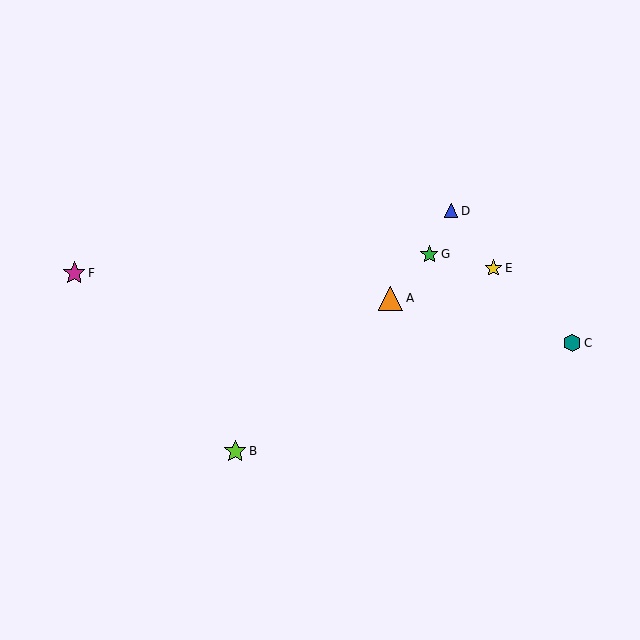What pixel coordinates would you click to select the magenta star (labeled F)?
Click at (74, 273) to select the magenta star F.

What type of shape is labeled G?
Shape G is a green star.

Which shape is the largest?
The orange triangle (labeled A) is the largest.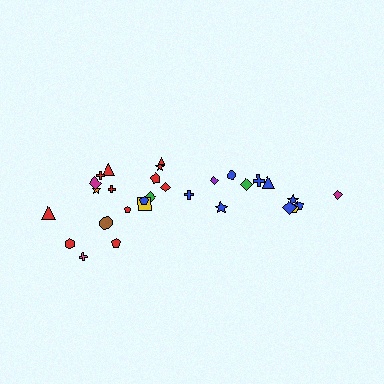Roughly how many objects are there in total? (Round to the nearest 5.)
Roughly 30 objects in total.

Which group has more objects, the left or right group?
The left group.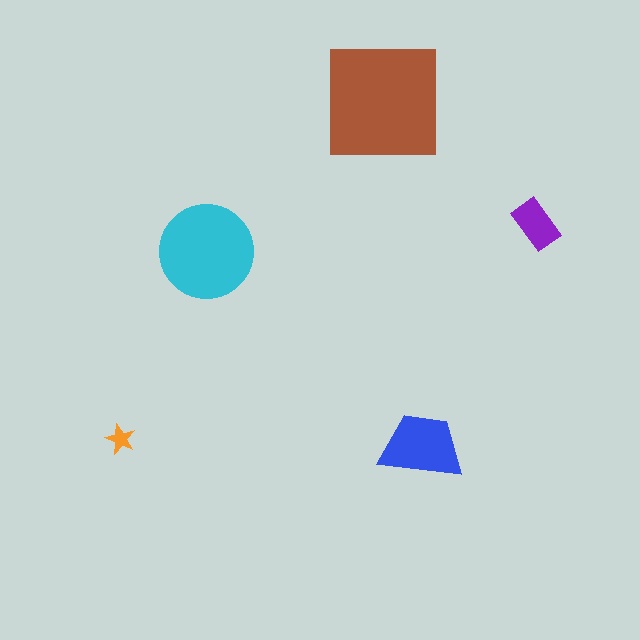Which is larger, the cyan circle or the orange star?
The cyan circle.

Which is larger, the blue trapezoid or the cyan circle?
The cyan circle.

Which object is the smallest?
The orange star.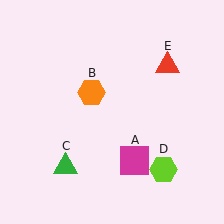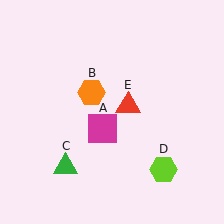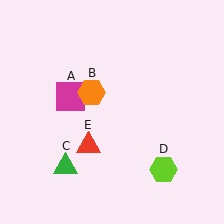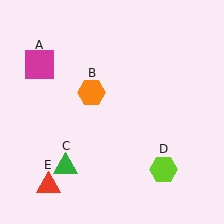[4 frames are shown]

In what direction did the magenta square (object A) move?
The magenta square (object A) moved up and to the left.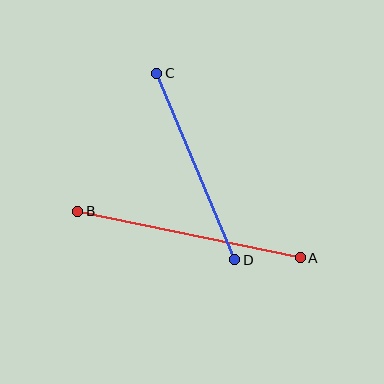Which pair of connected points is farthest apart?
Points A and B are farthest apart.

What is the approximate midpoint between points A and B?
The midpoint is at approximately (189, 234) pixels.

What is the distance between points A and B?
The distance is approximately 227 pixels.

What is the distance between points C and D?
The distance is approximately 202 pixels.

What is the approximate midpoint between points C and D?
The midpoint is at approximately (196, 166) pixels.